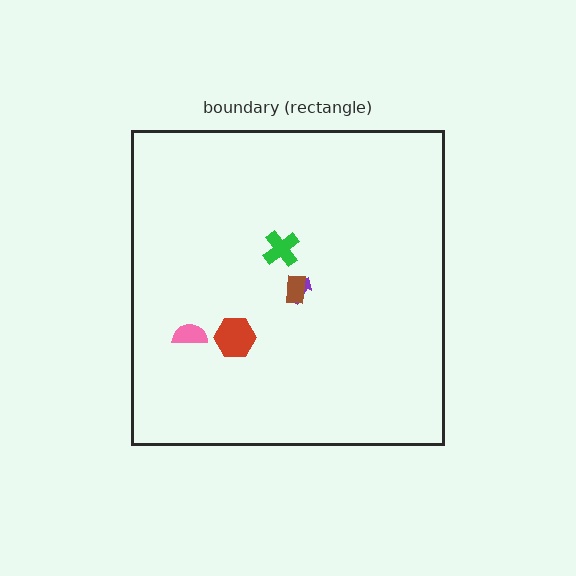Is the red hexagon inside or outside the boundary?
Inside.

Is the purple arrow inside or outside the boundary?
Inside.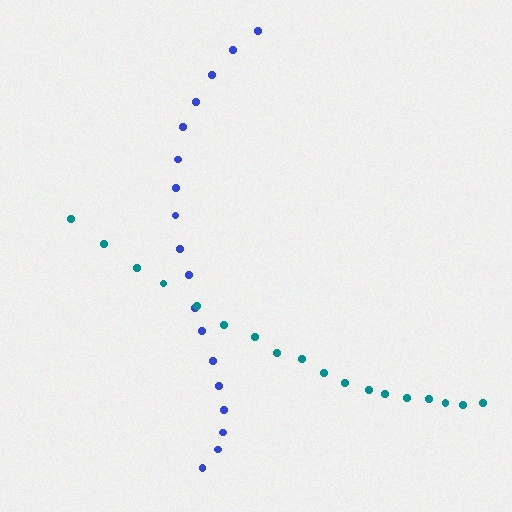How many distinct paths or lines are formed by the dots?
There are 2 distinct paths.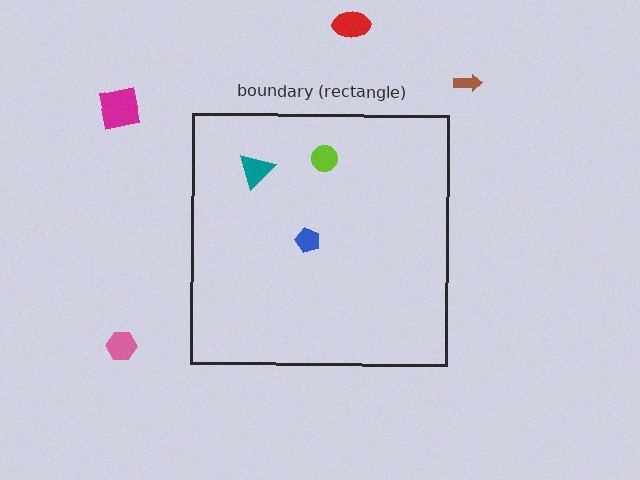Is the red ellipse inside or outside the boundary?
Outside.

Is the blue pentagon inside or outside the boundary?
Inside.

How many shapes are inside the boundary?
3 inside, 4 outside.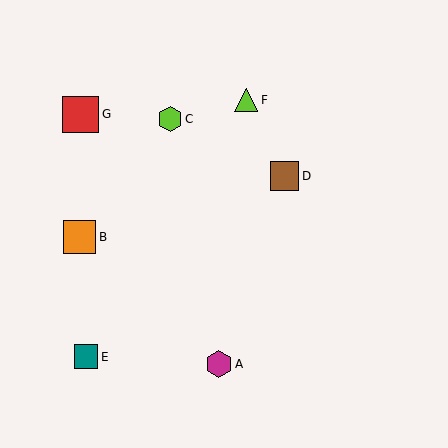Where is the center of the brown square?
The center of the brown square is at (285, 176).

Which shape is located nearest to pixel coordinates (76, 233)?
The orange square (labeled B) at (80, 237) is nearest to that location.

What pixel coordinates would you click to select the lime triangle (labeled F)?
Click at (246, 100) to select the lime triangle F.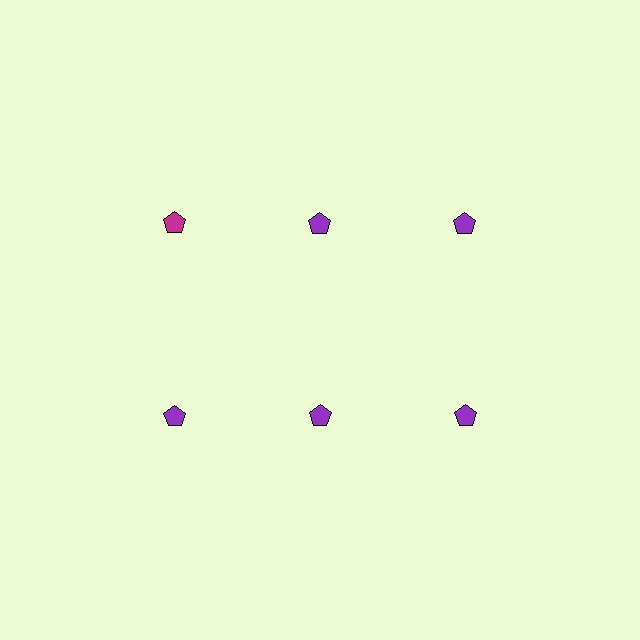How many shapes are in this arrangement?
There are 6 shapes arranged in a grid pattern.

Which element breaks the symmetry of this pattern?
The magenta pentagon in the top row, leftmost column breaks the symmetry. All other shapes are purple pentagons.